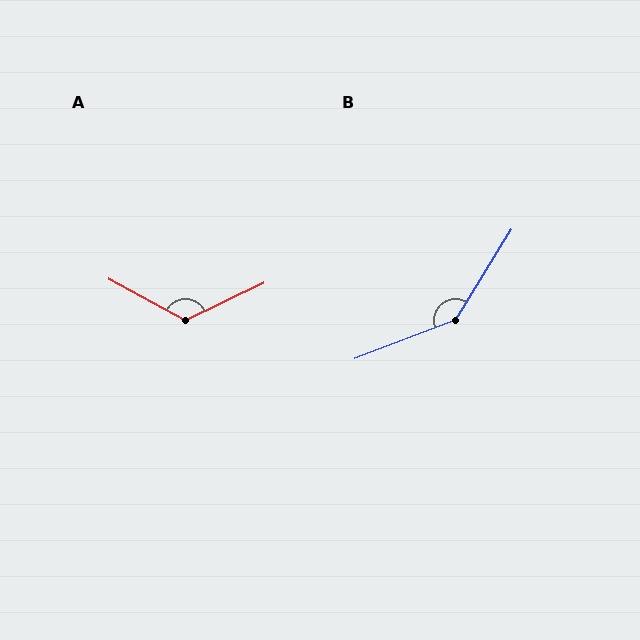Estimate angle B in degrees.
Approximately 142 degrees.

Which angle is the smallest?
A, at approximately 126 degrees.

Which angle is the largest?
B, at approximately 142 degrees.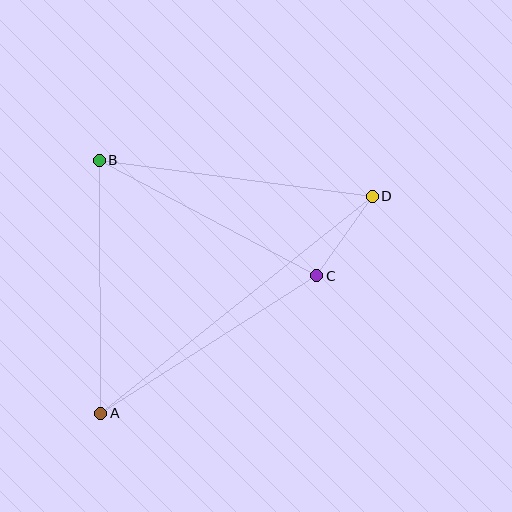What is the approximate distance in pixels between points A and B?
The distance between A and B is approximately 253 pixels.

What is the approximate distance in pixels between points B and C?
The distance between B and C is approximately 246 pixels.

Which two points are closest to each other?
Points C and D are closest to each other.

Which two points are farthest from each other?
Points A and D are farthest from each other.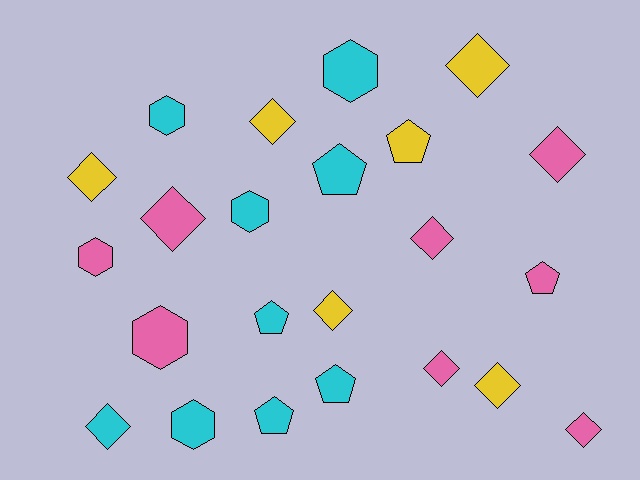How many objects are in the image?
There are 23 objects.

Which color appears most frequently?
Cyan, with 9 objects.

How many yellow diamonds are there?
There are 5 yellow diamonds.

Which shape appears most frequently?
Diamond, with 11 objects.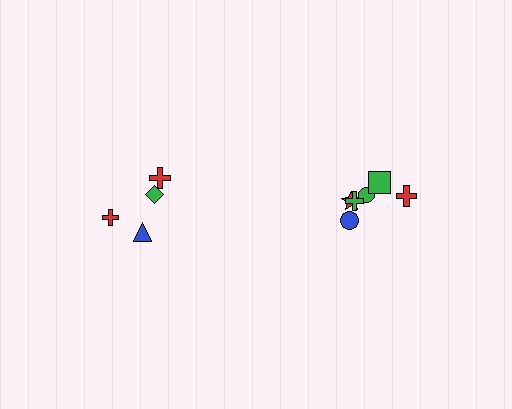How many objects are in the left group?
There are 4 objects.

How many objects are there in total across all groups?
There are 10 objects.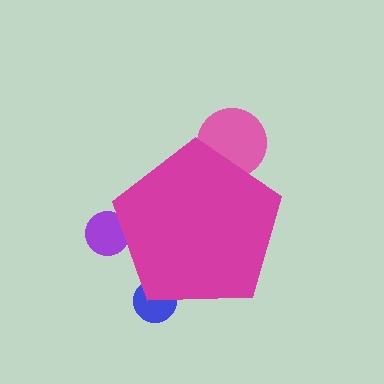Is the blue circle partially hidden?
Yes, the blue circle is partially hidden behind the magenta pentagon.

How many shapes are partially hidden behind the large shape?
3 shapes are partially hidden.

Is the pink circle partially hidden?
Yes, the pink circle is partially hidden behind the magenta pentagon.